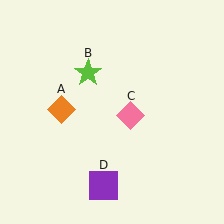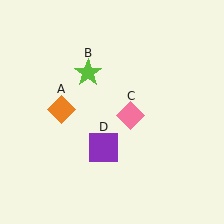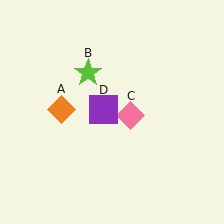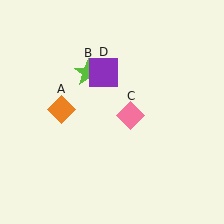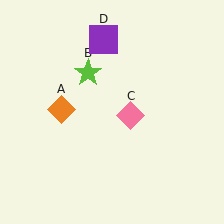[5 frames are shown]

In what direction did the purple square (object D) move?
The purple square (object D) moved up.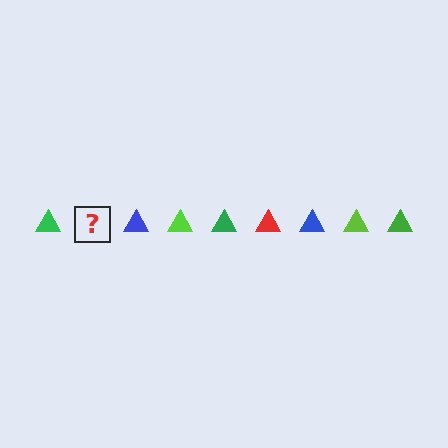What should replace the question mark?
The question mark should be replaced with a red triangle.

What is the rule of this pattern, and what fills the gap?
The rule is that the pattern cycles through green, red, blue, lime triangles. The gap should be filled with a red triangle.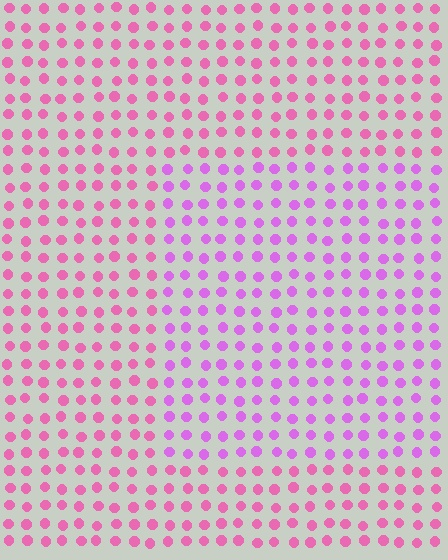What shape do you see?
I see a rectangle.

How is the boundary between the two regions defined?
The boundary is defined purely by a slight shift in hue (about 33 degrees). Spacing, size, and orientation are identical on both sides.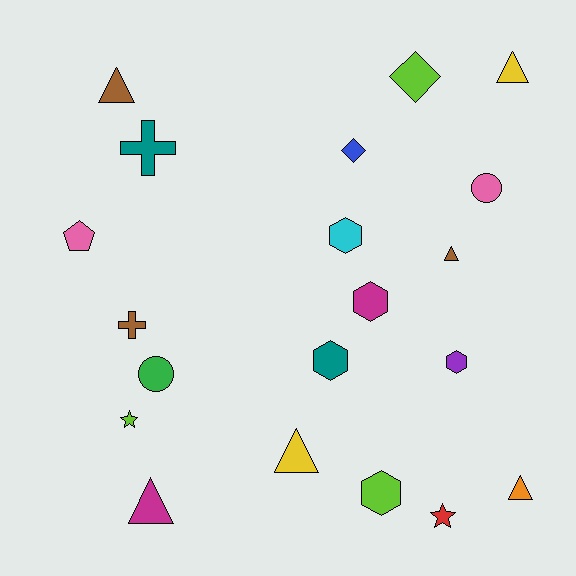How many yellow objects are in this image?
There are 2 yellow objects.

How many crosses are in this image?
There are 2 crosses.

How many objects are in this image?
There are 20 objects.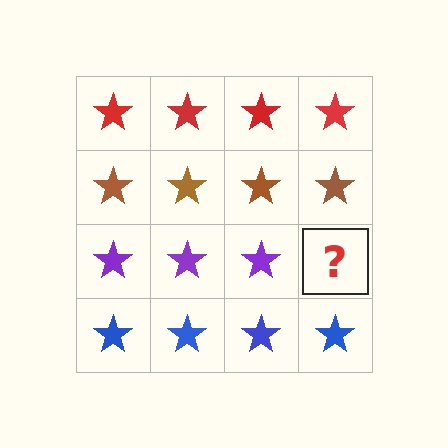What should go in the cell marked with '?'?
The missing cell should contain a purple star.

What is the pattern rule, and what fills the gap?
The rule is that each row has a consistent color. The gap should be filled with a purple star.